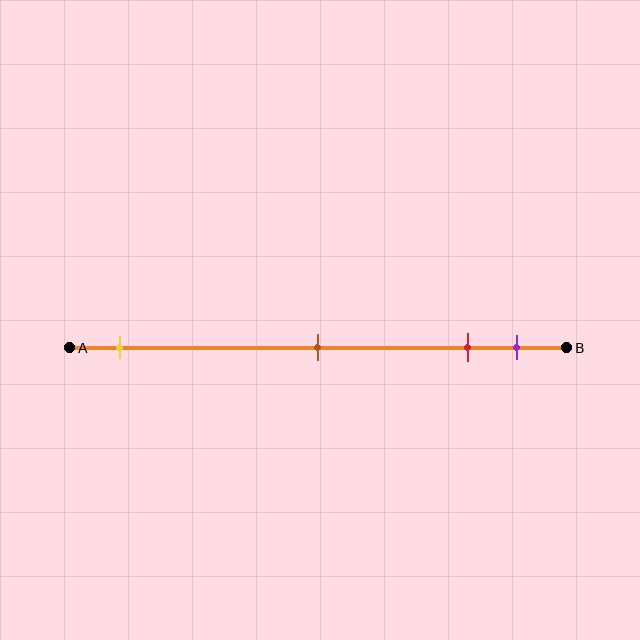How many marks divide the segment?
There are 4 marks dividing the segment.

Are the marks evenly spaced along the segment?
No, the marks are not evenly spaced.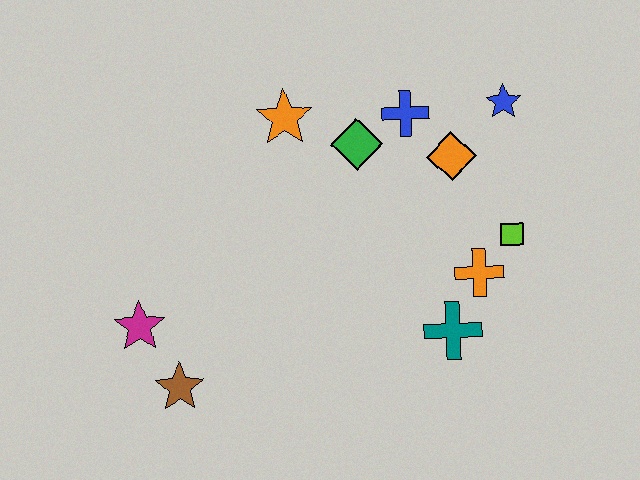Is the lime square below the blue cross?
Yes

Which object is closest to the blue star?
The orange diamond is closest to the blue star.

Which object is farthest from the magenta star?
The blue star is farthest from the magenta star.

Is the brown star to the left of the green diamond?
Yes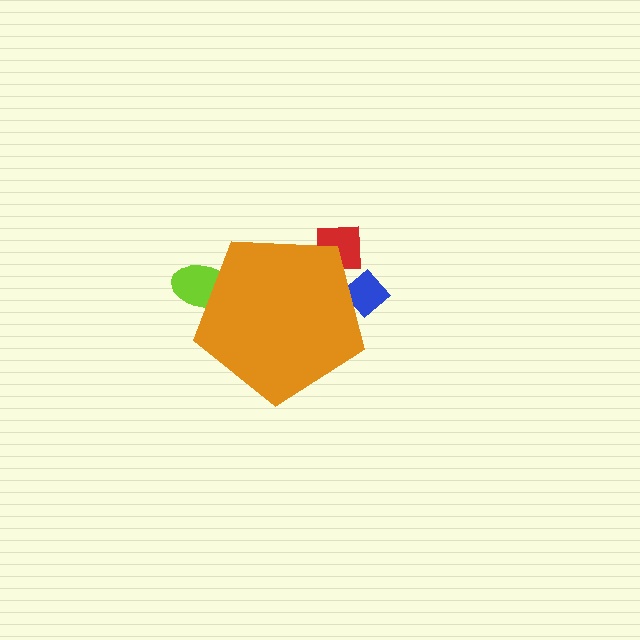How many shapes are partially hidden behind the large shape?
3 shapes are partially hidden.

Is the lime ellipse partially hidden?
Yes, the lime ellipse is partially hidden behind the orange pentagon.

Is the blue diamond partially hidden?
Yes, the blue diamond is partially hidden behind the orange pentagon.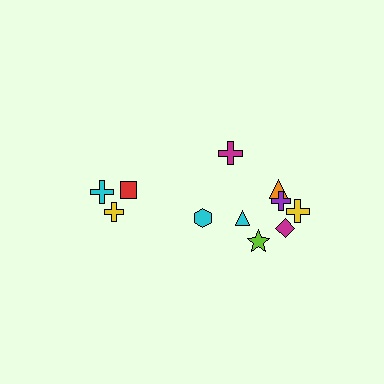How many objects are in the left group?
There are 3 objects.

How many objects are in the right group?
There are 8 objects.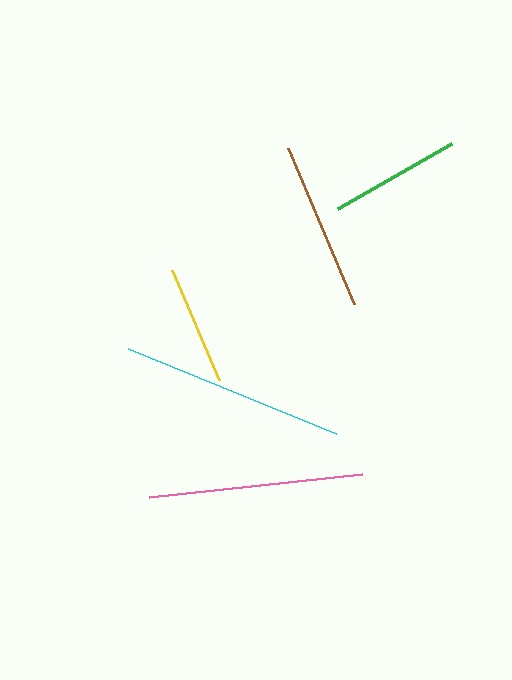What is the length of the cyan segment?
The cyan segment is approximately 225 pixels long.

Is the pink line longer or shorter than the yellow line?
The pink line is longer than the yellow line.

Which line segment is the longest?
The cyan line is the longest at approximately 225 pixels.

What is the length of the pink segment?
The pink segment is approximately 214 pixels long.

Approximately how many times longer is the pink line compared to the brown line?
The pink line is approximately 1.3 times the length of the brown line.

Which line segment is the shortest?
The yellow line is the shortest at approximately 120 pixels.